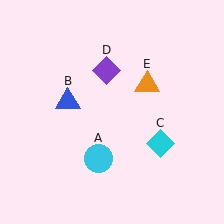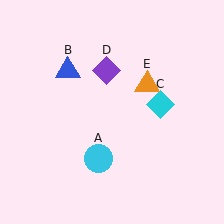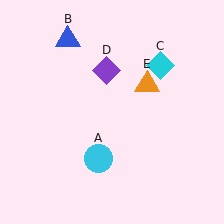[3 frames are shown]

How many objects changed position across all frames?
2 objects changed position: blue triangle (object B), cyan diamond (object C).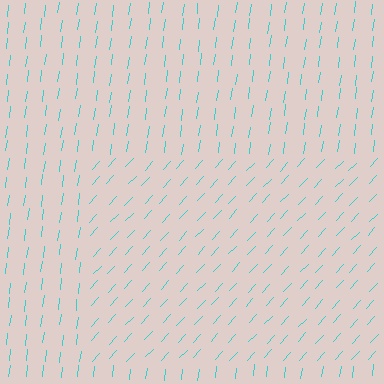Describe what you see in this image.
The image is filled with small cyan line segments. A rectangle region in the image has lines oriented differently from the surrounding lines, creating a visible texture boundary.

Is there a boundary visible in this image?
Yes, there is a texture boundary formed by a change in line orientation.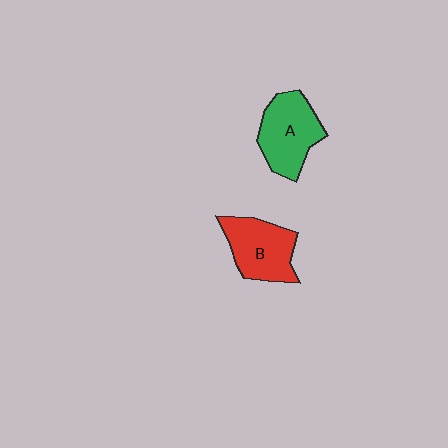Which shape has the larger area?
Shape A (green).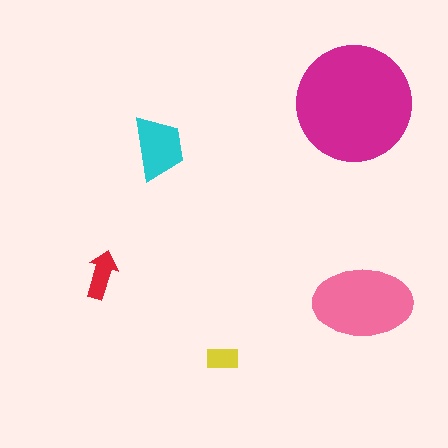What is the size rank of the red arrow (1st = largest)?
4th.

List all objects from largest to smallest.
The magenta circle, the pink ellipse, the cyan trapezoid, the red arrow, the yellow rectangle.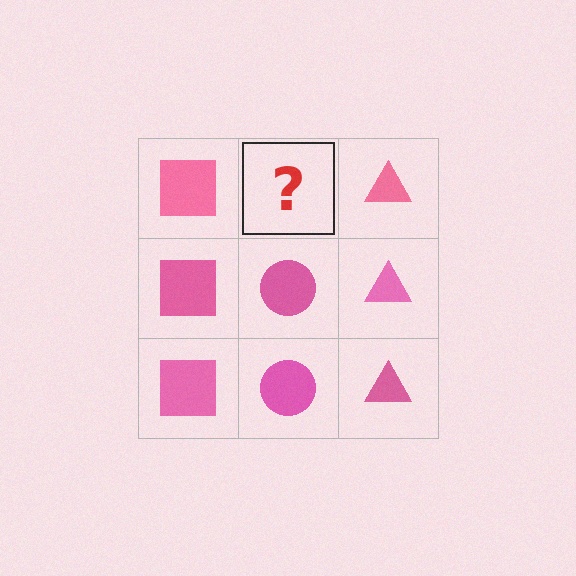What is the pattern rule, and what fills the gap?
The rule is that each column has a consistent shape. The gap should be filled with a pink circle.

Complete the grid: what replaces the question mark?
The question mark should be replaced with a pink circle.